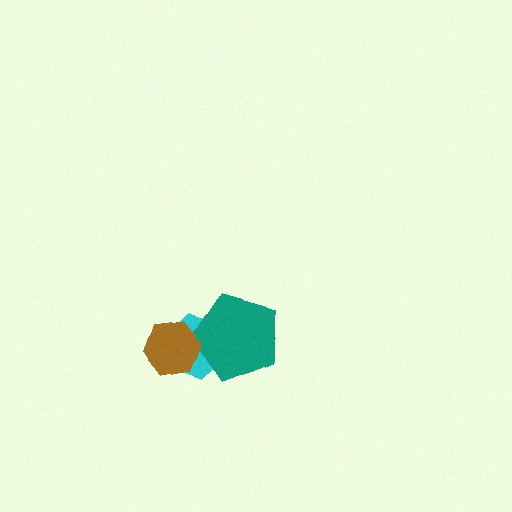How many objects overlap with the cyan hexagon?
2 objects overlap with the cyan hexagon.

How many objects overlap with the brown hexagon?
2 objects overlap with the brown hexagon.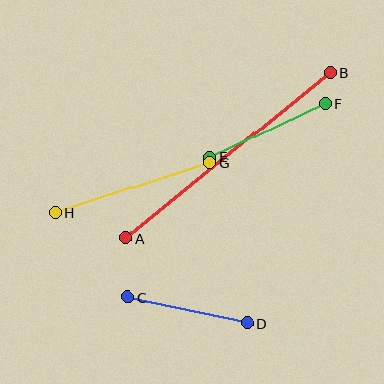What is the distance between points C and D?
The distance is approximately 122 pixels.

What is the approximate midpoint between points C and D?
The midpoint is at approximately (188, 310) pixels.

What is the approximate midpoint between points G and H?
The midpoint is at approximately (132, 188) pixels.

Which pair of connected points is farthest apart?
Points A and B are farthest apart.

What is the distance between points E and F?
The distance is approximately 127 pixels.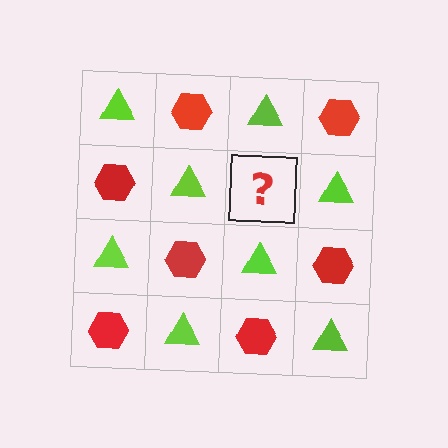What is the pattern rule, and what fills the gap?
The rule is that it alternates lime triangle and red hexagon in a checkerboard pattern. The gap should be filled with a red hexagon.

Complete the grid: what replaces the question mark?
The question mark should be replaced with a red hexagon.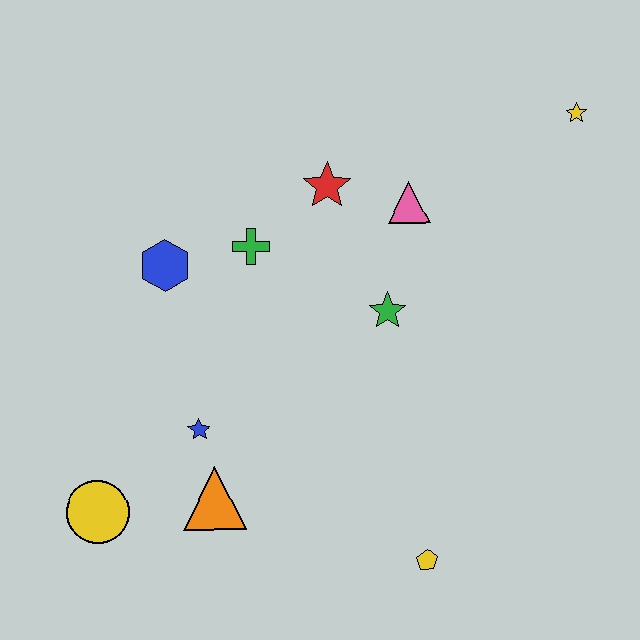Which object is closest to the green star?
The pink triangle is closest to the green star.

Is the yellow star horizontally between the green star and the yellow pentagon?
No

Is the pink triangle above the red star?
No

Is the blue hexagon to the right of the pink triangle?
No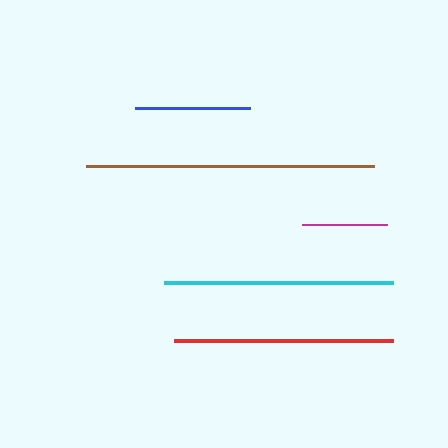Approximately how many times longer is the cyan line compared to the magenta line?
The cyan line is approximately 2.7 times the length of the magenta line.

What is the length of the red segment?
The red segment is approximately 219 pixels long.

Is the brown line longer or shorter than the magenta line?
The brown line is longer than the magenta line.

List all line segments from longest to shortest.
From longest to shortest: brown, cyan, red, blue, magenta.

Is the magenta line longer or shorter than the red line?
The red line is longer than the magenta line.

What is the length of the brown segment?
The brown segment is approximately 288 pixels long.